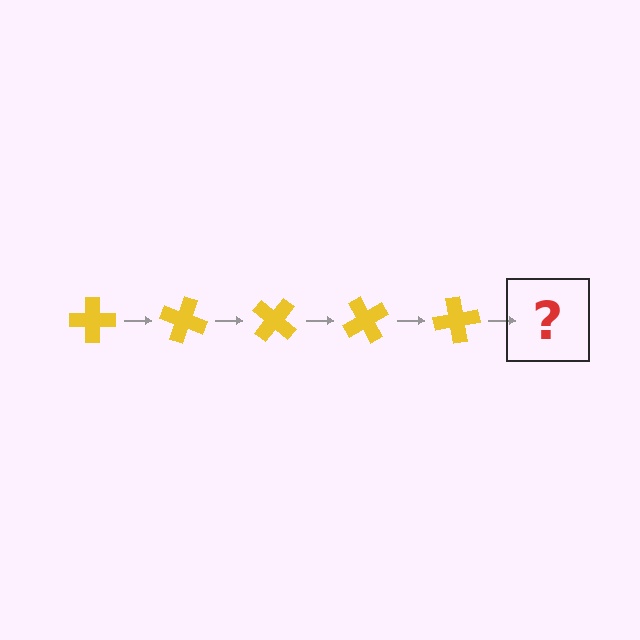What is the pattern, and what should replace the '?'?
The pattern is that the cross rotates 20 degrees each step. The '?' should be a yellow cross rotated 100 degrees.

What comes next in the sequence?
The next element should be a yellow cross rotated 100 degrees.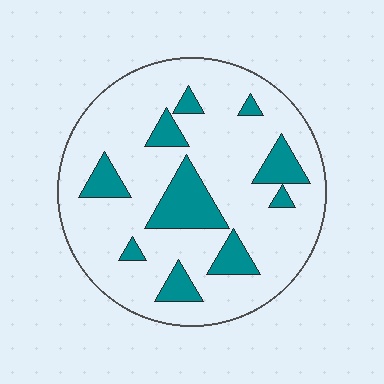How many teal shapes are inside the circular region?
10.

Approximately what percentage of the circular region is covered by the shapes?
Approximately 20%.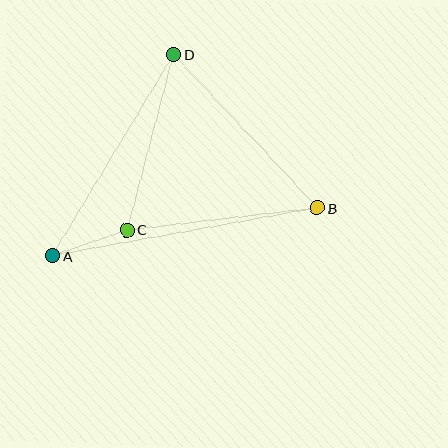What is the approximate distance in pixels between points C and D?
The distance between C and D is approximately 182 pixels.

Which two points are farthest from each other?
Points A and B are farthest from each other.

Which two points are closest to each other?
Points A and C are closest to each other.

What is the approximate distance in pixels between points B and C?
The distance between B and C is approximately 192 pixels.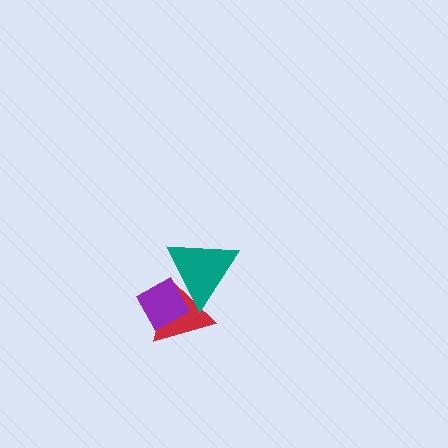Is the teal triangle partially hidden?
Yes, it is partially covered by another shape.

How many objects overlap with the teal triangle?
2 objects overlap with the teal triangle.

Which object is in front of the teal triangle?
The purple diamond is in front of the teal triangle.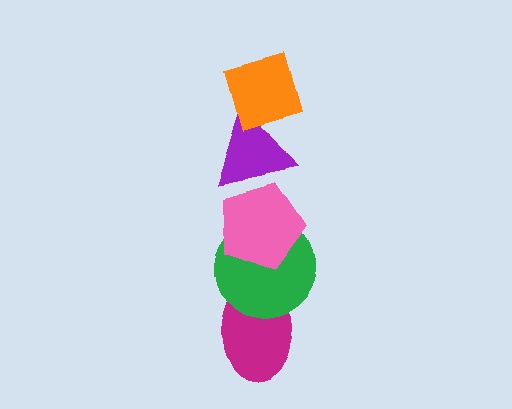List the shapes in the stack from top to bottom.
From top to bottom: the orange diamond, the purple triangle, the pink pentagon, the green circle, the magenta ellipse.